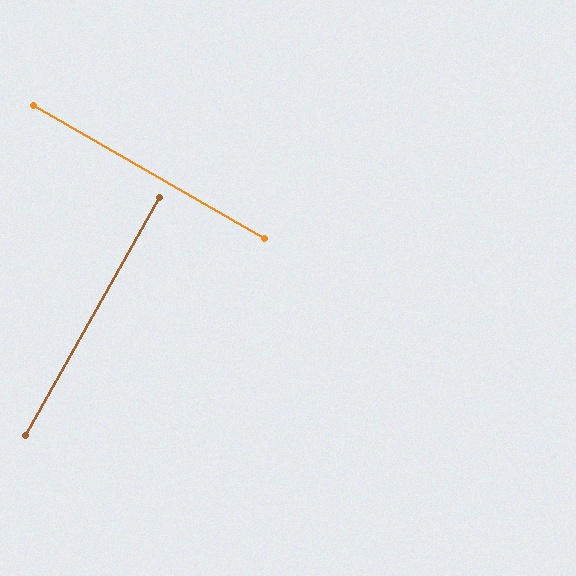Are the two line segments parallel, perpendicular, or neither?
Perpendicular — they meet at approximately 89°.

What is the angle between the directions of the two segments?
Approximately 89 degrees.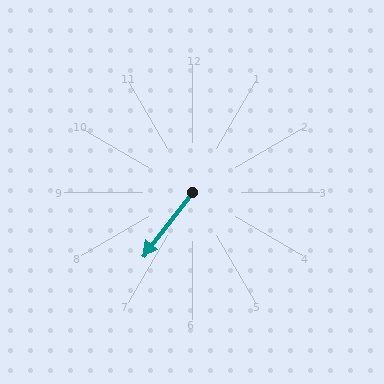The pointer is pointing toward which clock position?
Roughly 7 o'clock.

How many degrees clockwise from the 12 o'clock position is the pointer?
Approximately 218 degrees.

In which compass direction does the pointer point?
Southwest.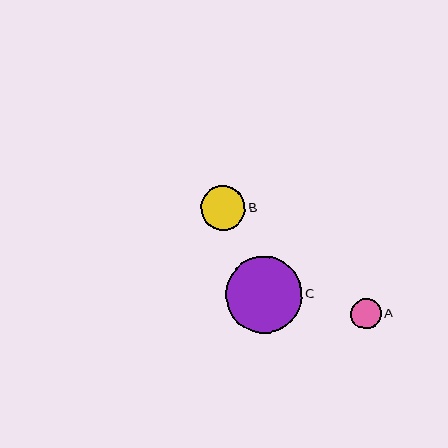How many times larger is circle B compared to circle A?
Circle B is approximately 1.5 times the size of circle A.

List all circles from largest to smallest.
From largest to smallest: C, B, A.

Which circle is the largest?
Circle C is the largest with a size of approximately 77 pixels.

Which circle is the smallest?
Circle A is the smallest with a size of approximately 30 pixels.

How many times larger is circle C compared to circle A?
Circle C is approximately 2.5 times the size of circle A.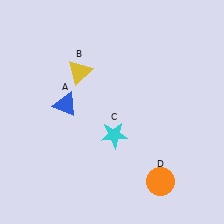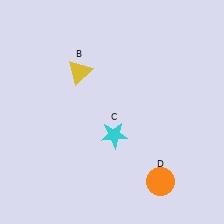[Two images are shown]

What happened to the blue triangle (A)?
The blue triangle (A) was removed in Image 2. It was in the top-left area of Image 1.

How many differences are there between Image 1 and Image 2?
There is 1 difference between the two images.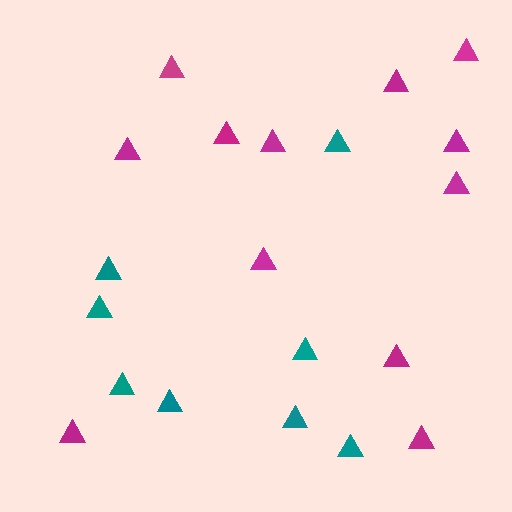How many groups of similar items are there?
There are 2 groups: one group of magenta triangles (12) and one group of teal triangles (8).